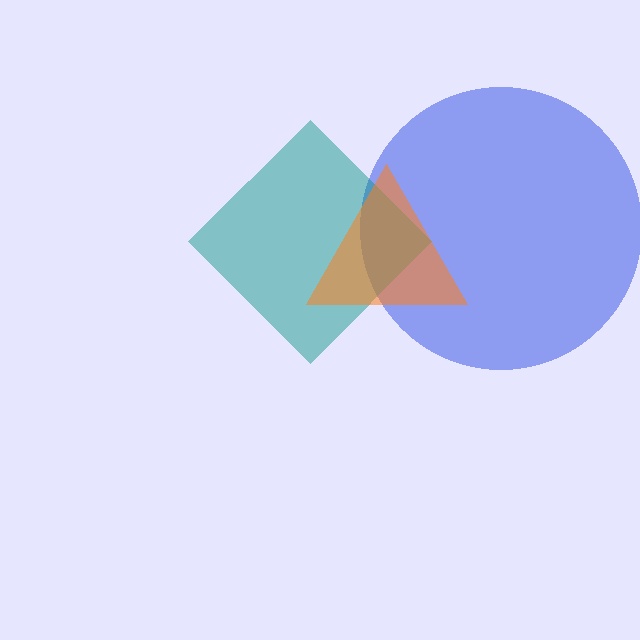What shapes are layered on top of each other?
The layered shapes are: a blue circle, a teal diamond, an orange triangle.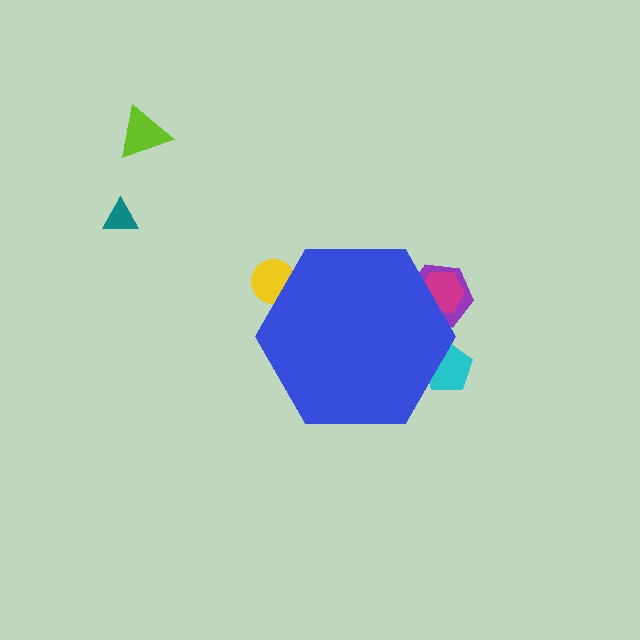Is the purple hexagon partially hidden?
Yes, the purple hexagon is partially hidden behind the blue hexagon.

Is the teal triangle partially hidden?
No, the teal triangle is fully visible.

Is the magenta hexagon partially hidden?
Yes, the magenta hexagon is partially hidden behind the blue hexagon.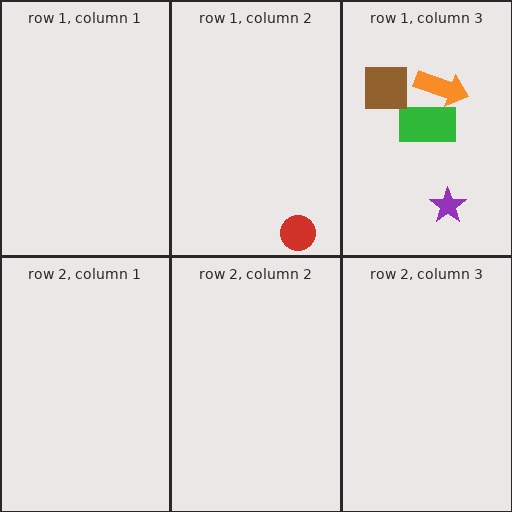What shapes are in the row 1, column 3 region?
The green rectangle, the brown square, the purple star, the orange arrow.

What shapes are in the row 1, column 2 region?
The red circle.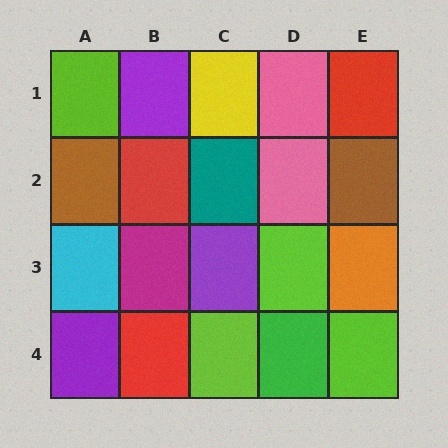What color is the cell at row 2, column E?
Brown.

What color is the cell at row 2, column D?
Pink.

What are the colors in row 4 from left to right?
Purple, red, lime, green, lime.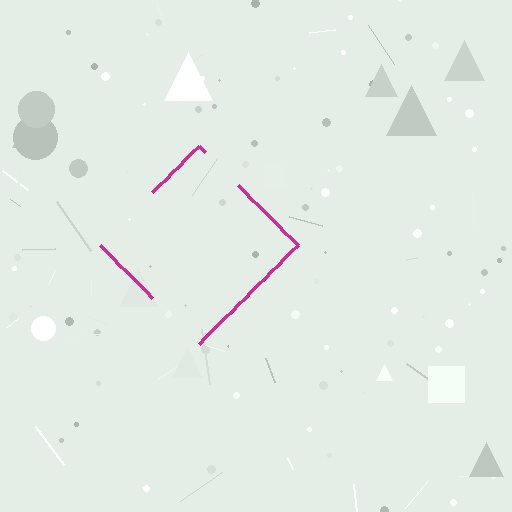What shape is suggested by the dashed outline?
The dashed outline suggests a diamond.